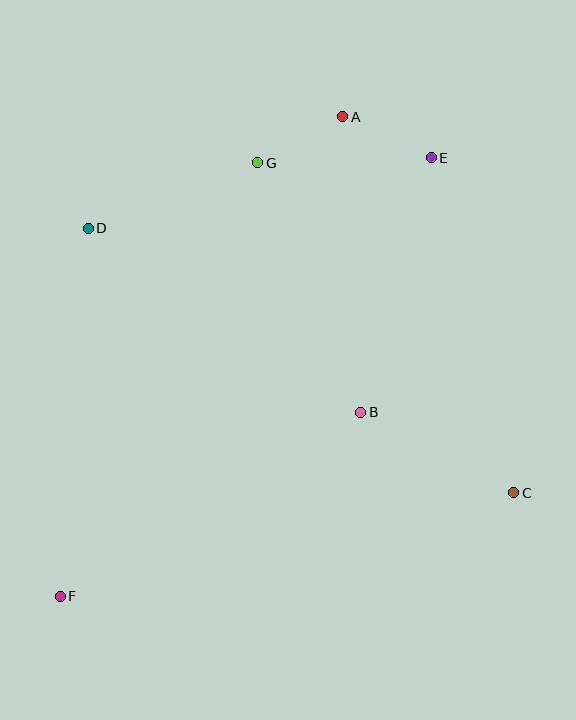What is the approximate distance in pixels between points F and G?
The distance between F and G is approximately 476 pixels.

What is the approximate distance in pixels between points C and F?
The distance between C and F is approximately 465 pixels.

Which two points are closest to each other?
Points A and G are closest to each other.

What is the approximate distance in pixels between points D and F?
The distance between D and F is approximately 369 pixels.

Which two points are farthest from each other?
Points E and F are farthest from each other.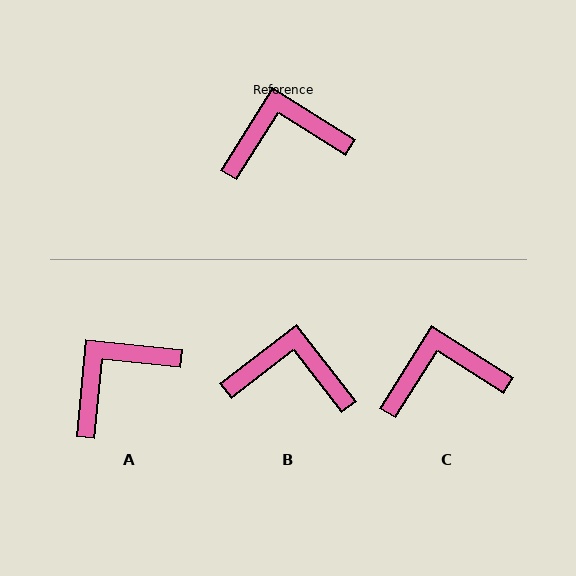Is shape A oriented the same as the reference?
No, it is off by about 27 degrees.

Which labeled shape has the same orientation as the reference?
C.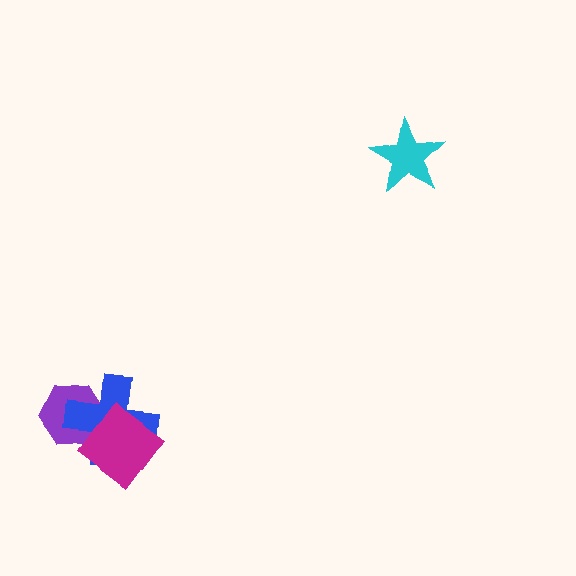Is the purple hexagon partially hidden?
Yes, it is partially covered by another shape.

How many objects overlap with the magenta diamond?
2 objects overlap with the magenta diamond.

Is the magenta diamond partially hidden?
No, no other shape covers it.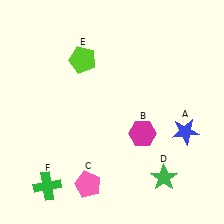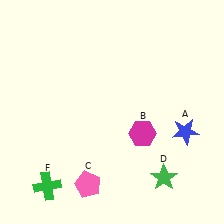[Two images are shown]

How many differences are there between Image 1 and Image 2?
There is 1 difference between the two images.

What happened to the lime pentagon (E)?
The lime pentagon (E) was removed in Image 2. It was in the top-left area of Image 1.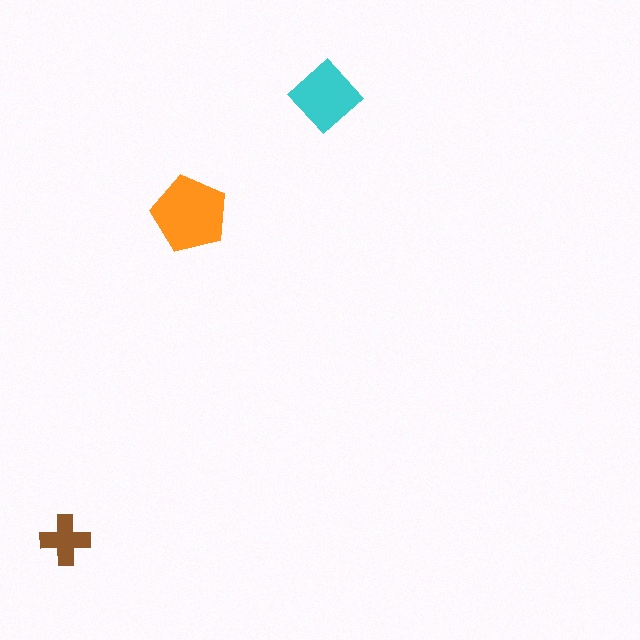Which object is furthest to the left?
The brown cross is leftmost.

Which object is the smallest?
The brown cross.